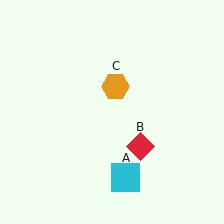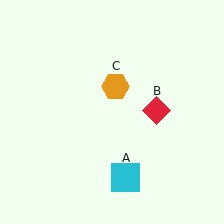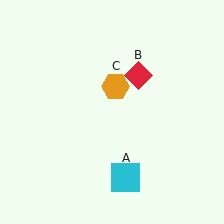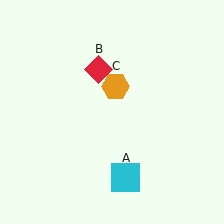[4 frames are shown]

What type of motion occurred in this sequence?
The red diamond (object B) rotated counterclockwise around the center of the scene.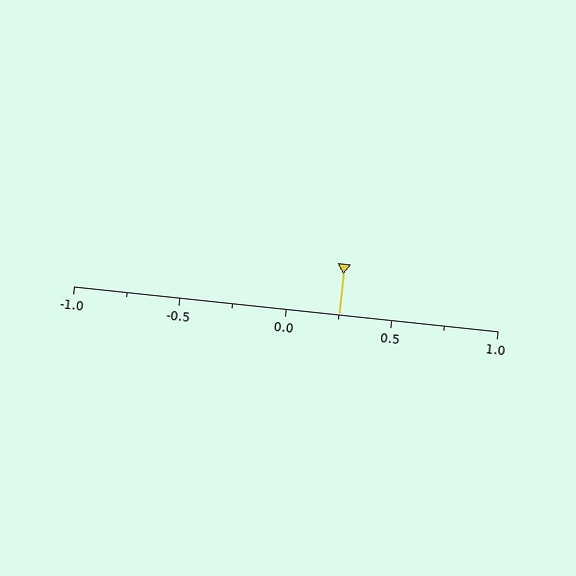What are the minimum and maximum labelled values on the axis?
The axis runs from -1.0 to 1.0.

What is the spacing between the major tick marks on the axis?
The major ticks are spaced 0.5 apart.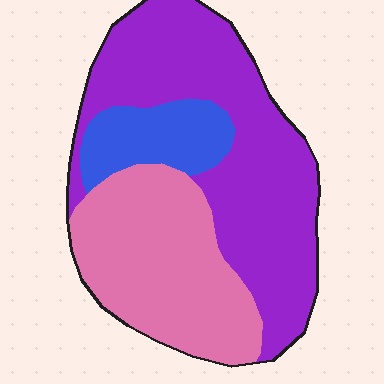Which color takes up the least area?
Blue, at roughly 15%.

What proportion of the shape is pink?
Pink takes up about three eighths (3/8) of the shape.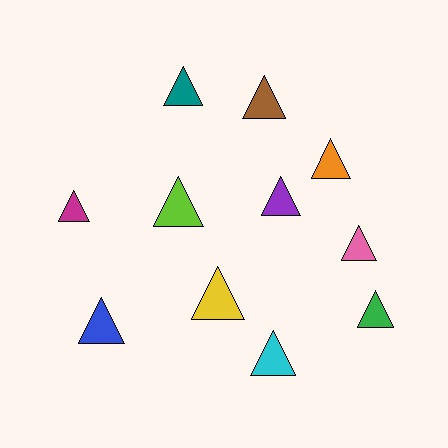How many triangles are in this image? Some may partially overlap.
There are 11 triangles.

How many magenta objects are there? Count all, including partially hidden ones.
There is 1 magenta object.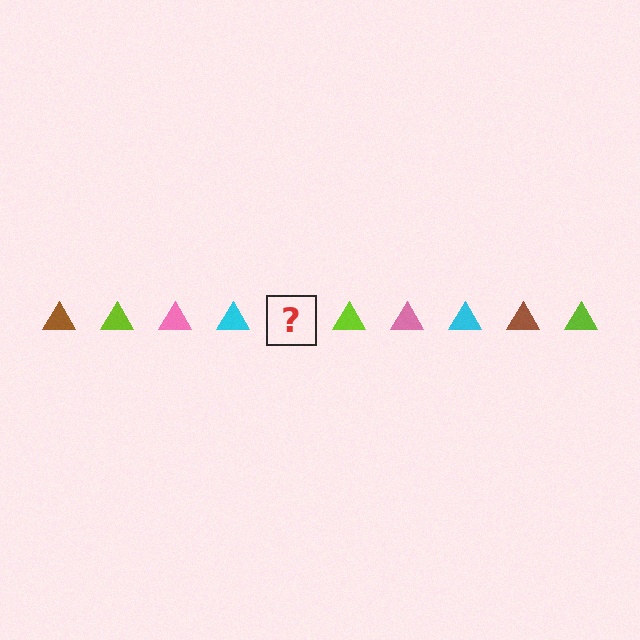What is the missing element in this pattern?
The missing element is a brown triangle.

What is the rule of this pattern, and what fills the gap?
The rule is that the pattern cycles through brown, lime, pink, cyan triangles. The gap should be filled with a brown triangle.